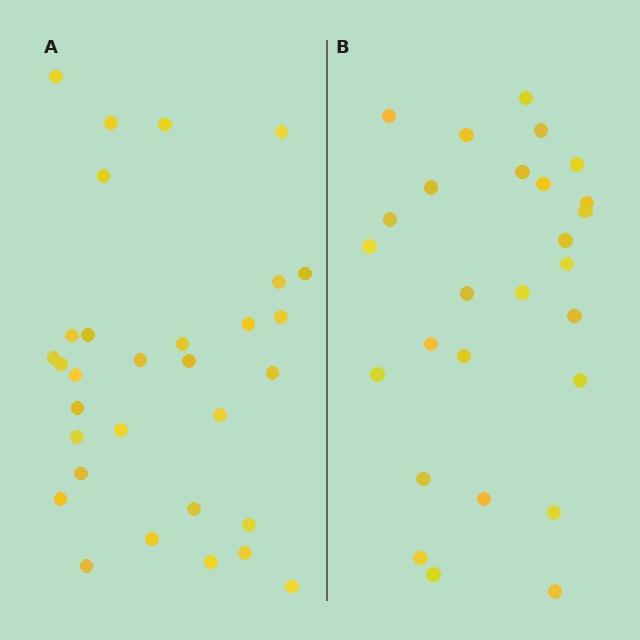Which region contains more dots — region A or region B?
Region A (the left region) has more dots.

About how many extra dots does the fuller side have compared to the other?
Region A has about 4 more dots than region B.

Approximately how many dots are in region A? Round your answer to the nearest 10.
About 30 dots. (The exact count is 31, which rounds to 30.)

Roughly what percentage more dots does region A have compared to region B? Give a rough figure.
About 15% more.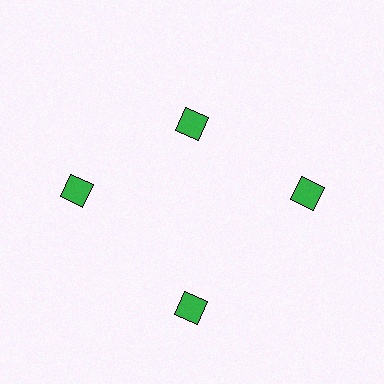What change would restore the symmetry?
The symmetry would be restored by moving it outward, back onto the ring so that all 4 diamonds sit at equal angles and equal distance from the center.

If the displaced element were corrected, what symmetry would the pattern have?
It would have 4-fold rotational symmetry — the pattern would map onto itself every 90 degrees.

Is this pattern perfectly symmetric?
No. The 4 green diamonds are arranged in a ring, but one element near the 12 o'clock position is pulled inward toward the center, breaking the 4-fold rotational symmetry.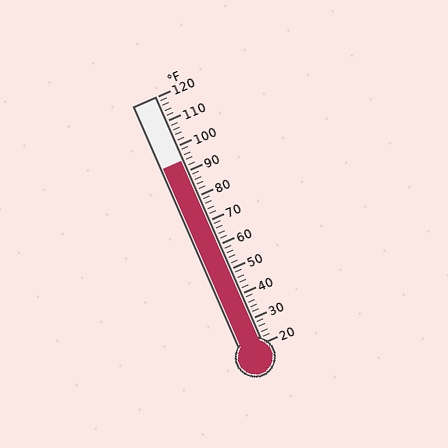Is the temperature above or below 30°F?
The temperature is above 30°F.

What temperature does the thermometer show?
The thermometer shows approximately 94°F.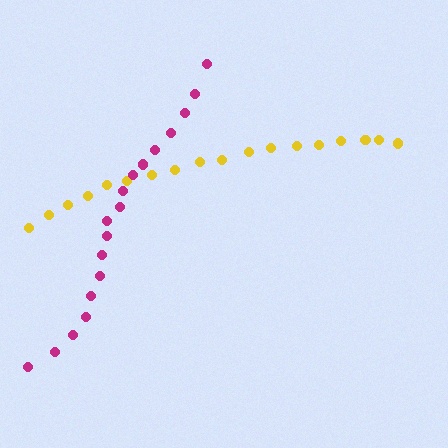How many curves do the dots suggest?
There are 2 distinct paths.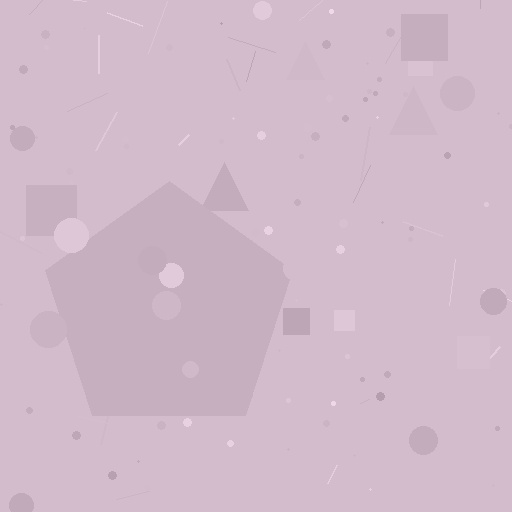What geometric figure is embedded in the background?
A pentagon is embedded in the background.